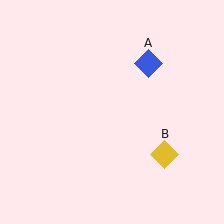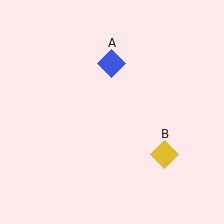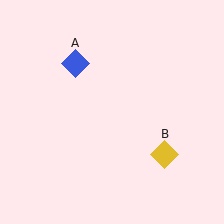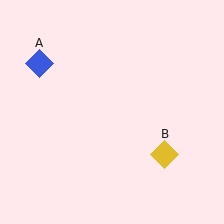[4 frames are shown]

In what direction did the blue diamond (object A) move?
The blue diamond (object A) moved left.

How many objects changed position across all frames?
1 object changed position: blue diamond (object A).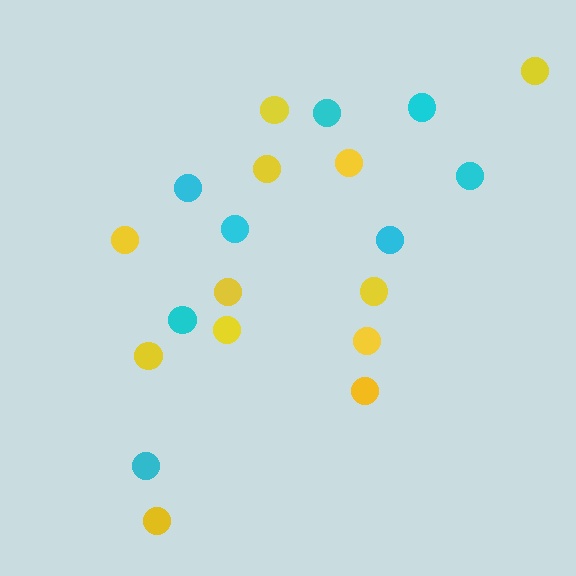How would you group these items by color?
There are 2 groups: one group of cyan circles (8) and one group of yellow circles (12).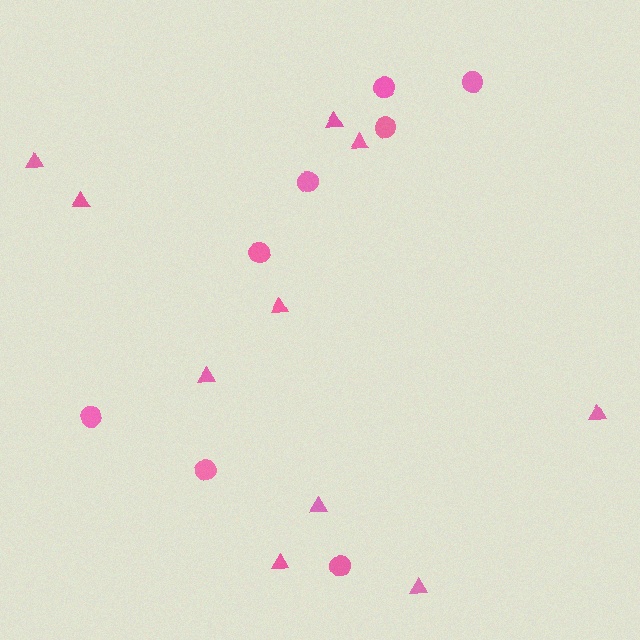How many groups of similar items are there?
There are 2 groups: one group of circles (8) and one group of triangles (10).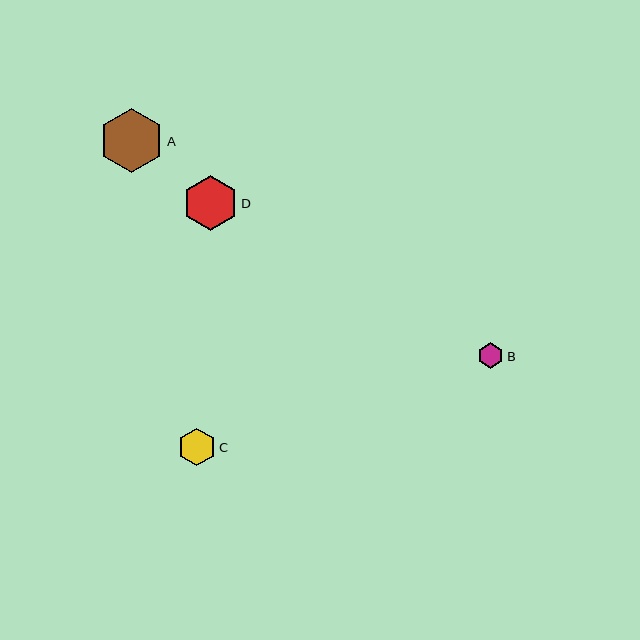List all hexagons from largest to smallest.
From largest to smallest: A, D, C, B.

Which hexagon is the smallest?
Hexagon B is the smallest with a size of approximately 26 pixels.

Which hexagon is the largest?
Hexagon A is the largest with a size of approximately 64 pixels.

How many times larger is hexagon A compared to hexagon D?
Hexagon A is approximately 1.2 times the size of hexagon D.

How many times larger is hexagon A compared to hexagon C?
Hexagon A is approximately 1.7 times the size of hexagon C.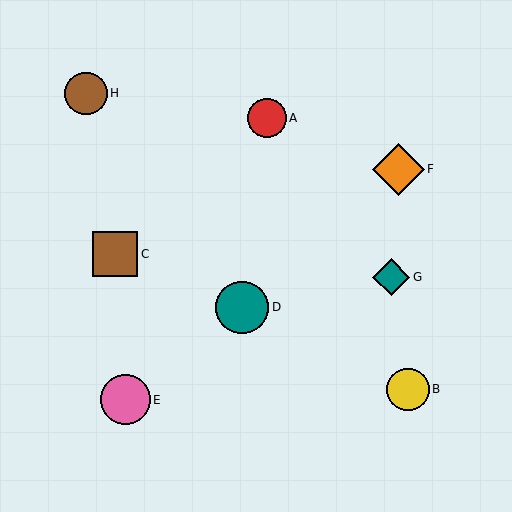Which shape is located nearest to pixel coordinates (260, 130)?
The red circle (labeled A) at (267, 118) is nearest to that location.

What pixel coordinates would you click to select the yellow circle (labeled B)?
Click at (408, 389) to select the yellow circle B.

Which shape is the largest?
The teal circle (labeled D) is the largest.